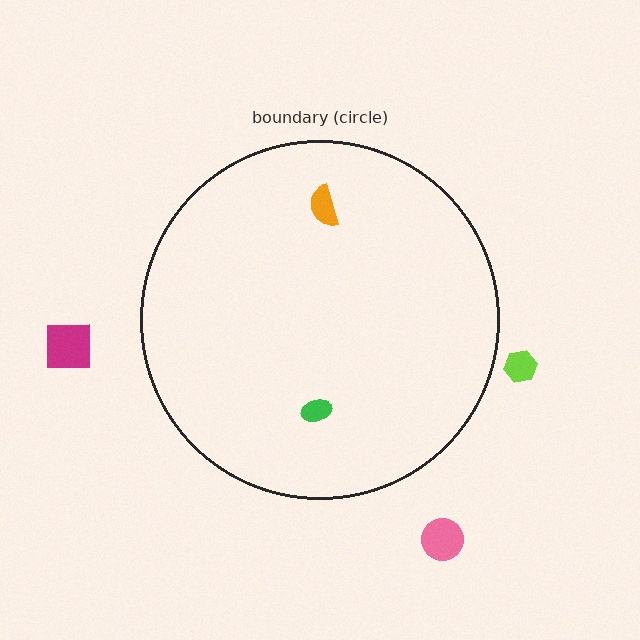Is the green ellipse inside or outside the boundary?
Inside.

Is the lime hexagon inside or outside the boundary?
Outside.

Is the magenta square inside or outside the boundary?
Outside.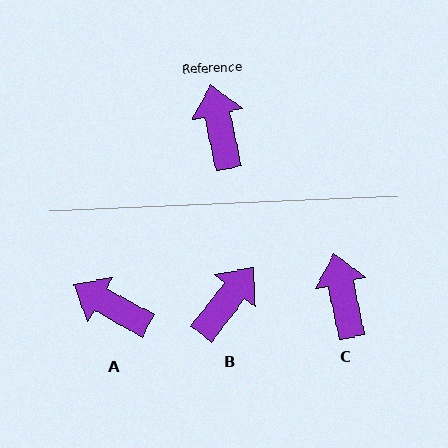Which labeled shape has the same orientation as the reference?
C.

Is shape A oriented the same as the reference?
No, it is off by about 49 degrees.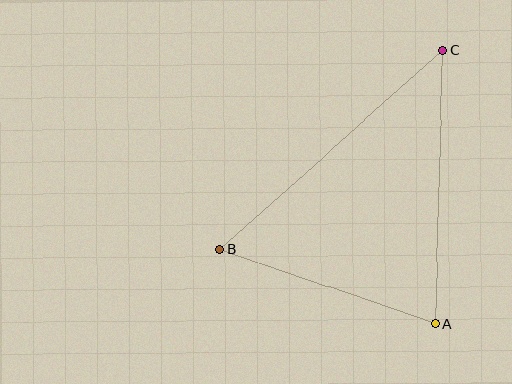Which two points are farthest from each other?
Points B and C are farthest from each other.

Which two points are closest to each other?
Points A and B are closest to each other.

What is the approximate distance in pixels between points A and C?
The distance between A and C is approximately 273 pixels.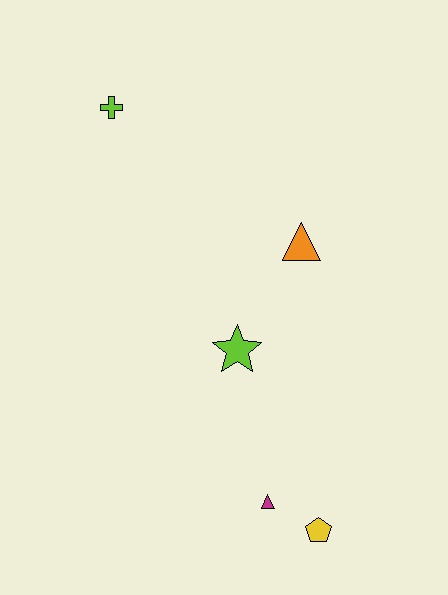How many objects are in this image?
There are 5 objects.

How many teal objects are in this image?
There are no teal objects.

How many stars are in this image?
There is 1 star.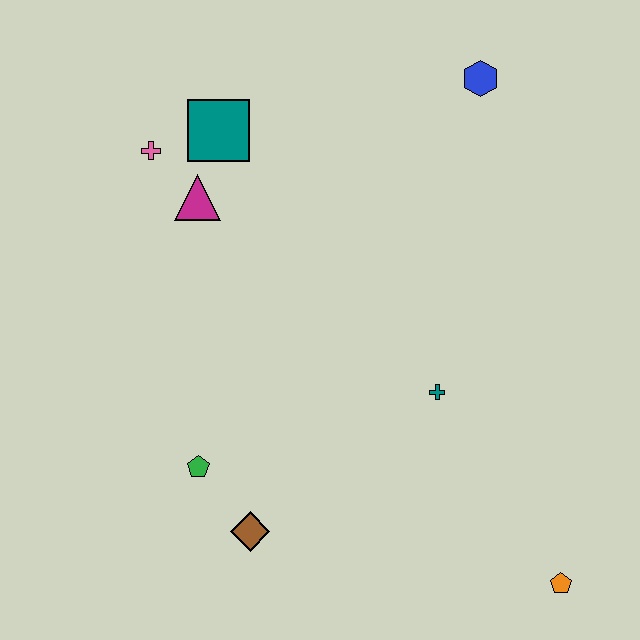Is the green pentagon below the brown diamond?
No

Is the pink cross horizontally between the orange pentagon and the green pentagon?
No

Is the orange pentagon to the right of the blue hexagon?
Yes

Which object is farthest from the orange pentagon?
The pink cross is farthest from the orange pentagon.